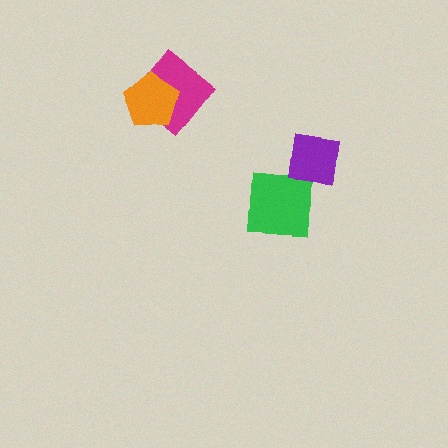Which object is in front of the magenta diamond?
The orange pentagon is in front of the magenta diamond.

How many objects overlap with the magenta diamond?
1 object overlaps with the magenta diamond.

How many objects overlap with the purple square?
0 objects overlap with the purple square.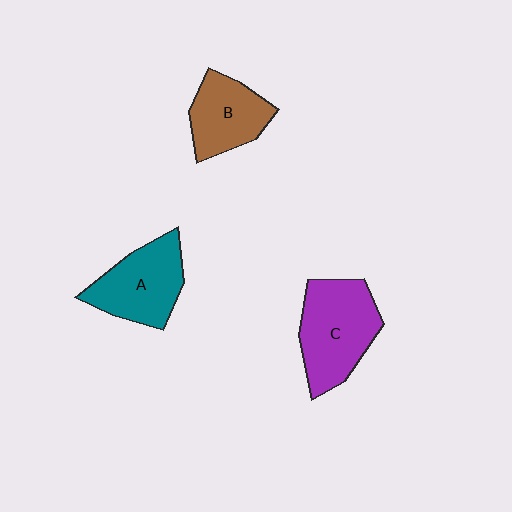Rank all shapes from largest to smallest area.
From largest to smallest: C (purple), A (teal), B (brown).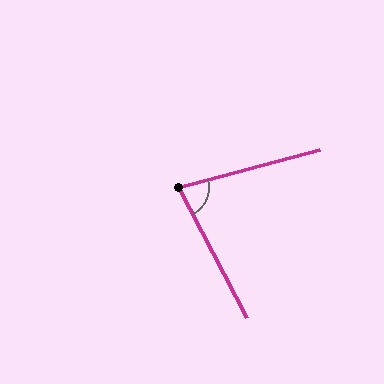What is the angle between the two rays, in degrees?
Approximately 77 degrees.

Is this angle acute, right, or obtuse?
It is acute.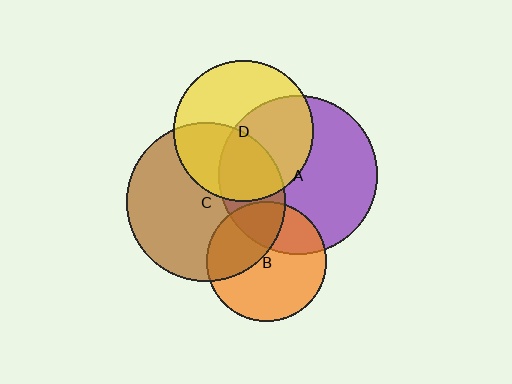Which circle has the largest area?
Circle A (purple).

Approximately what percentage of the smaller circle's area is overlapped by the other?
Approximately 40%.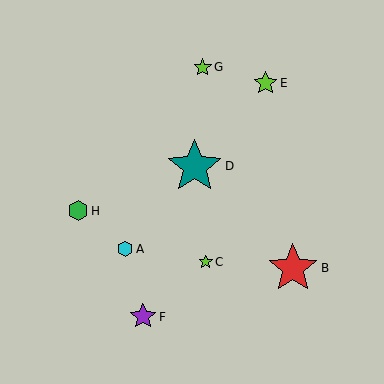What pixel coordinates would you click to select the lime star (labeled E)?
Click at (265, 83) to select the lime star E.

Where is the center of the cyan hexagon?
The center of the cyan hexagon is at (125, 249).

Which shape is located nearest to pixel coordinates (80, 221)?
The green hexagon (labeled H) at (78, 211) is nearest to that location.